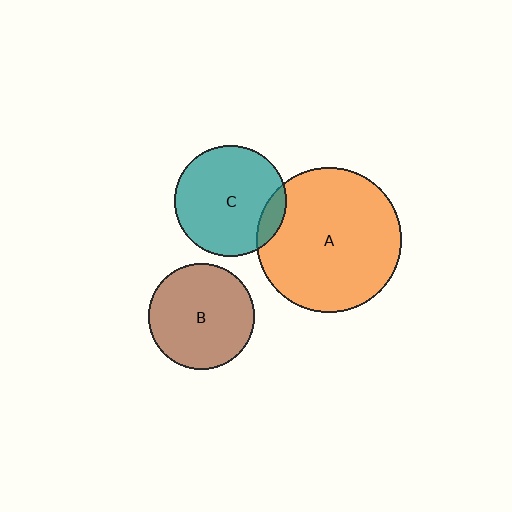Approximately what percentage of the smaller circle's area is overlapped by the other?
Approximately 10%.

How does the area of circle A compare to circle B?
Approximately 1.9 times.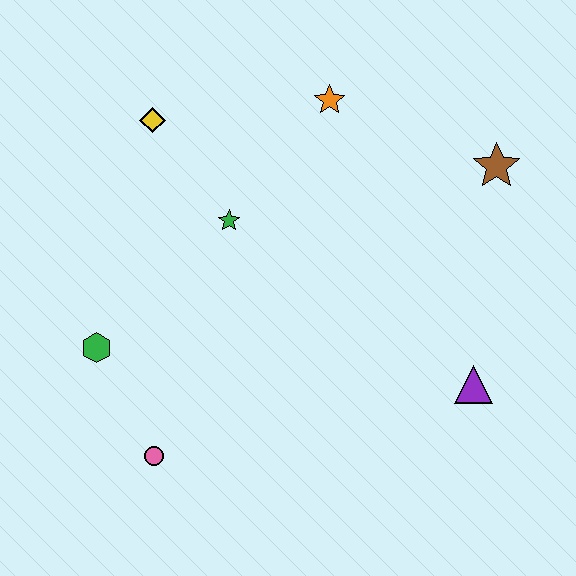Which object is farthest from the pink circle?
The brown star is farthest from the pink circle.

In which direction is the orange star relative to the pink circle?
The orange star is above the pink circle.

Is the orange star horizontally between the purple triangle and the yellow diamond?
Yes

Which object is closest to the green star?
The yellow diamond is closest to the green star.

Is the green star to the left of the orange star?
Yes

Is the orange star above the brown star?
Yes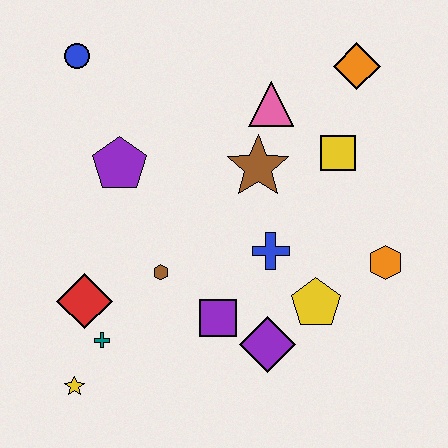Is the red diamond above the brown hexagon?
No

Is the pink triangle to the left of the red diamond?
No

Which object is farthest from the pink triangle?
The yellow star is farthest from the pink triangle.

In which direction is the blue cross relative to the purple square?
The blue cross is above the purple square.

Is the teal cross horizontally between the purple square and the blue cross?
No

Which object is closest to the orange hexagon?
The yellow pentagon is closest to the orange hexagon.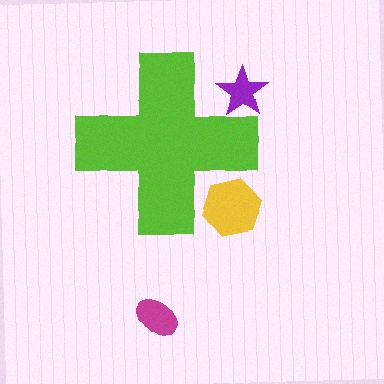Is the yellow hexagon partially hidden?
Yes, the yellow hexagon is partially hidden behind the lime cross.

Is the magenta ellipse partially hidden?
No, the magenta ellipse is fully visible.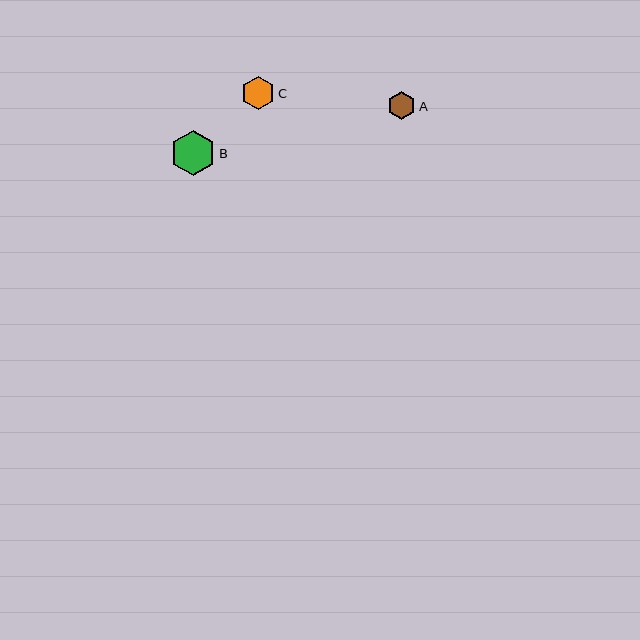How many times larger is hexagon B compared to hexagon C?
Hexagon B is approximately 1.4 times the size of hexagon C.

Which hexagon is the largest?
Hexagon B is the largest with a size of approximately 45 pixels.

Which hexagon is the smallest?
Hexagon A is the smallest with a size of approximately 28 pixels.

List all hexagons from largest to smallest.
From largest to smallest: B, C, A.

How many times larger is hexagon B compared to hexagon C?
Hexagon B is approximately 1.4 times the size of hexagon C.